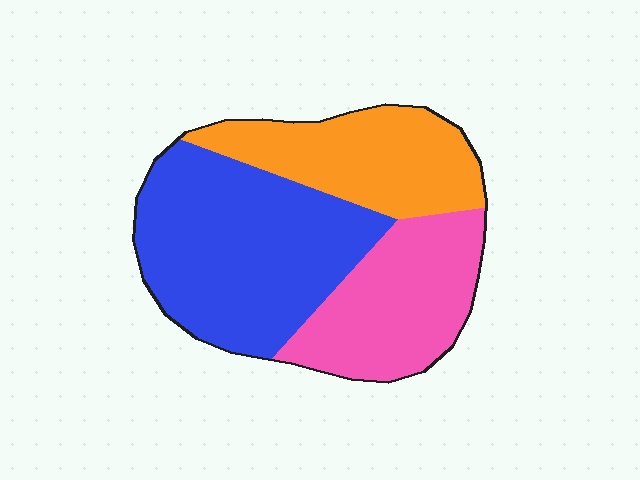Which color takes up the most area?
Blue, at roughly 45%.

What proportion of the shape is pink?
Pink takes up about one quarter (1/4) of the shape.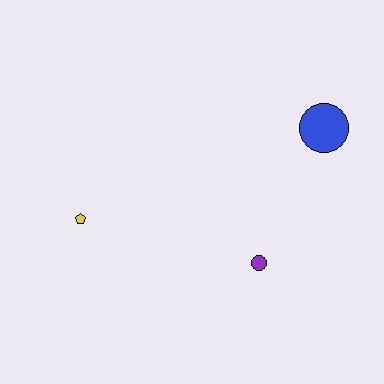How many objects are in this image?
There are 3 objects.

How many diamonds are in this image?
There are no diamonds.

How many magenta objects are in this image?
There are no magenta objects.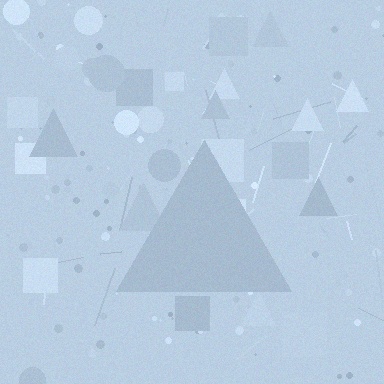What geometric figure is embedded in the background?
A triangle is embedded in the background.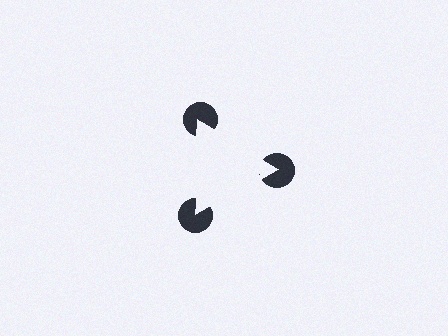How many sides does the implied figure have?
3 sides.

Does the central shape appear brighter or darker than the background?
It typically appears slightly brighter than the background, even though no actual brightness change is drawn.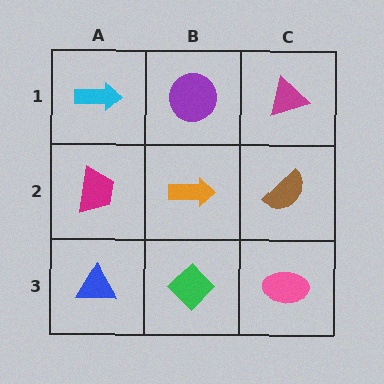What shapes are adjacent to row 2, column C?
A magenta triangle (row 1, column C), a pink ellipse (row 3, column C), an orange arrow (row 2, column B).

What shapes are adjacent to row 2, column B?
A purple circle (row 1, column B), a green diamond (row 3, column B), a magenta trapezoid (row 2, column A), a brown semicircle (row 2, column C).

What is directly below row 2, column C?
A pink ellipse.